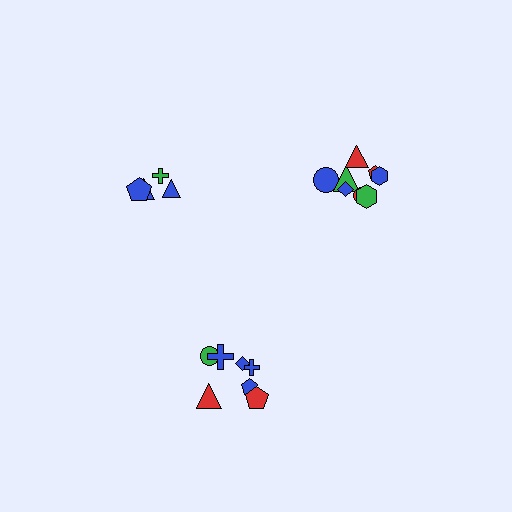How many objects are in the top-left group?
There are 4 objects.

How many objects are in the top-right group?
There are 8 objects.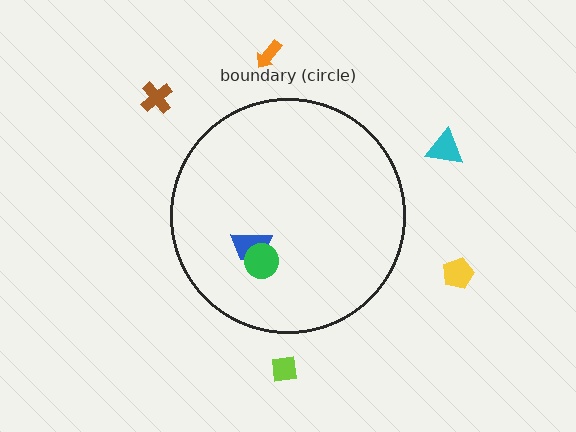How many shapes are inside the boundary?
2 inside, 5 outside.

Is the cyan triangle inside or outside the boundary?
Outside.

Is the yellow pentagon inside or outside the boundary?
Outside.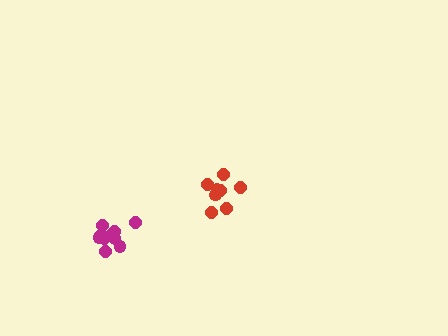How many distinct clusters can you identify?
There are 2 distinct clusters.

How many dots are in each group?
Group 1: 10 dots, Group 2: 8 dots (18 total).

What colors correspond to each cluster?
The clusters are colored: magenta, red.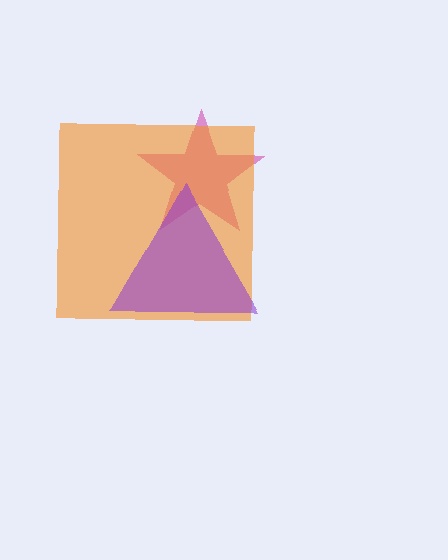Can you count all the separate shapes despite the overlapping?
Yes, there are 3 separate shapes.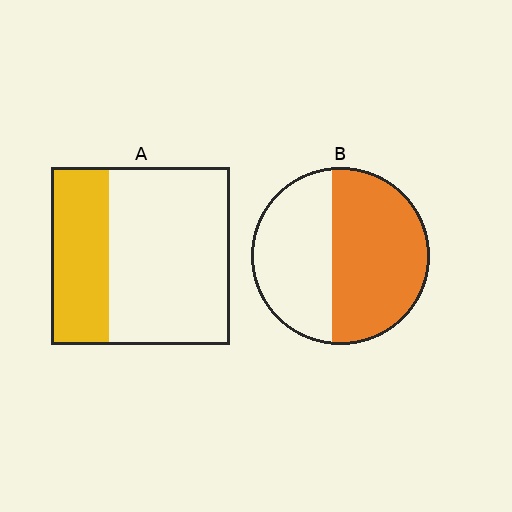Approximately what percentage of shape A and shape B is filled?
A is approximately 30% and B is approximately 55%.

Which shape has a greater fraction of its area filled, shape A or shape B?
Shape B.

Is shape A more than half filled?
No.